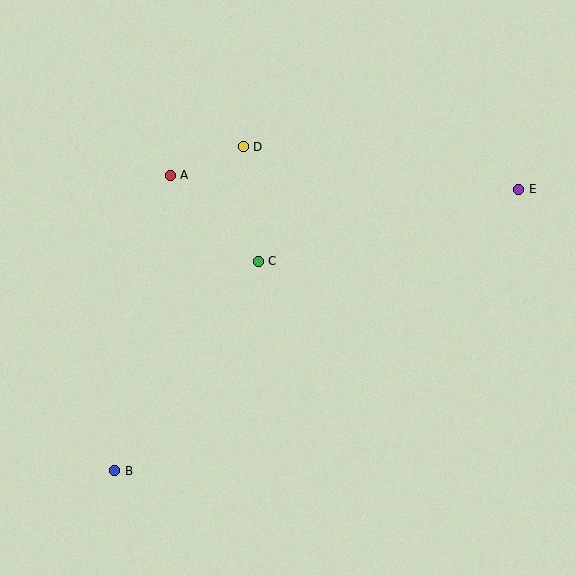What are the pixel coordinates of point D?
Point D is at (243, 147).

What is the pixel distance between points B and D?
The distance between B and D is 348 pixels.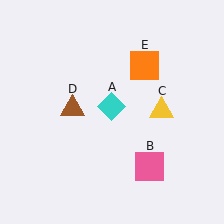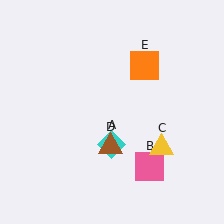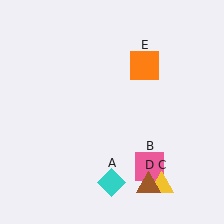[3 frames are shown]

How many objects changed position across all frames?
3 objects changed position: cyan diamond (object A), yellow triangle (object C), brown triangle (object D).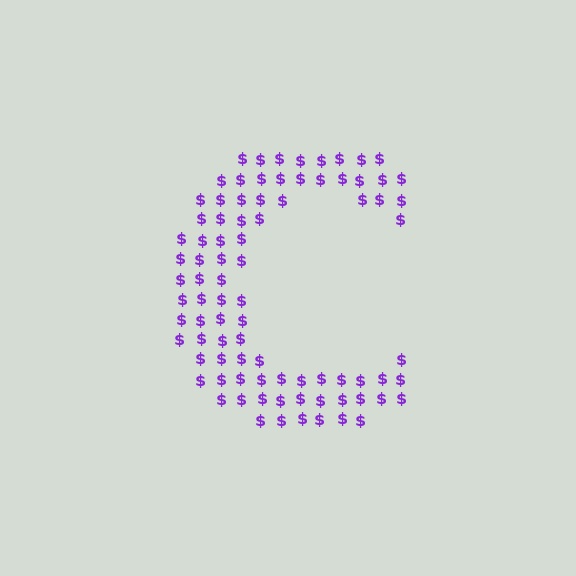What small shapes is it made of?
It is made of small dollar signs.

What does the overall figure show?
The overall figure shows the letter C.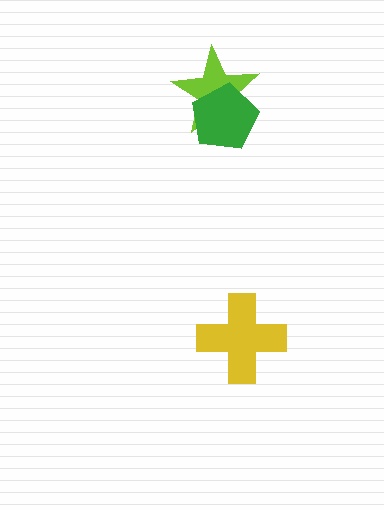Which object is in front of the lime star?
The green pentagon is in front of the lime star.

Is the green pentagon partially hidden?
No, no other shape covers it.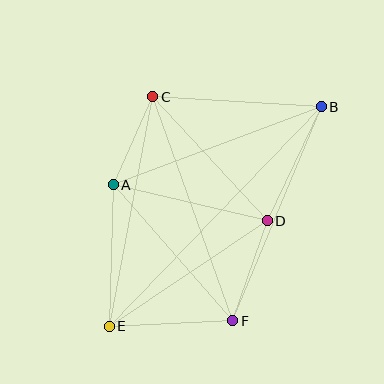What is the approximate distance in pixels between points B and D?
The distance between B and D is approximately 126 pixels.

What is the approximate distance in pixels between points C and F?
The distance between C and F is approximately 238 pixels.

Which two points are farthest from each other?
Points B and E are farthest from each other.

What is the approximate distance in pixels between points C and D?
The distance between C and D is approximately 169 pixels.